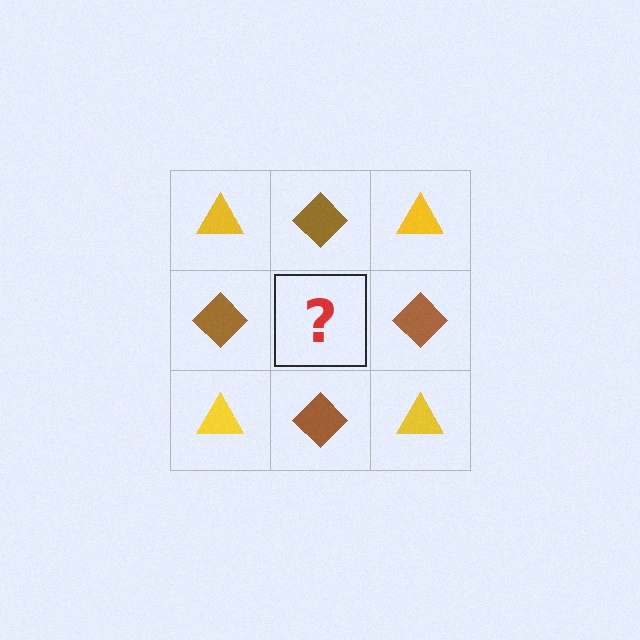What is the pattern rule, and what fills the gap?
The rule is that it alternates yellow triangle and brown diamond in a checkerboard pattern. The gap should be filled with a yellow triangle.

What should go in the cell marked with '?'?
The missing cell should contain a yellow triangle.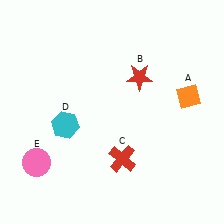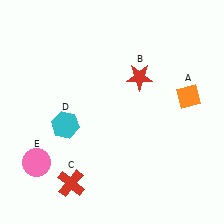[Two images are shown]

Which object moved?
The red cross (C) moved left.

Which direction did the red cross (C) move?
The red cross (C) moved left.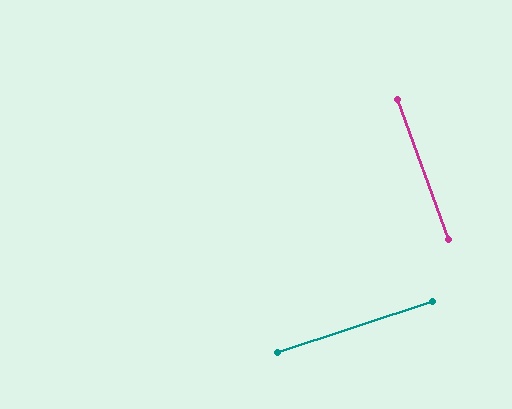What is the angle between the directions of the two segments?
Approximately 89 degrees.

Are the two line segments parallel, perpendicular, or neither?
Perpendicular — they meet at approximately 89°.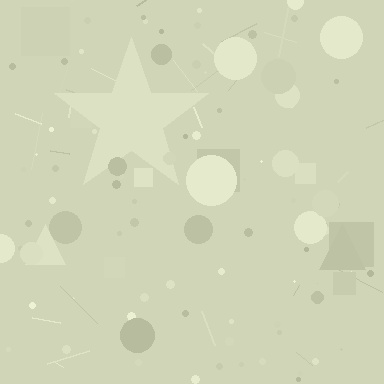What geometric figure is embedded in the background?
A star is embedded in the background.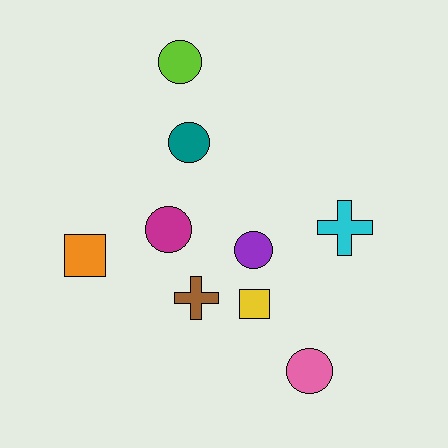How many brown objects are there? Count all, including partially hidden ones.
There is 1 brown object.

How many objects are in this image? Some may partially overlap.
There are 9 objects.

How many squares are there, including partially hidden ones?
There are 2 squares.